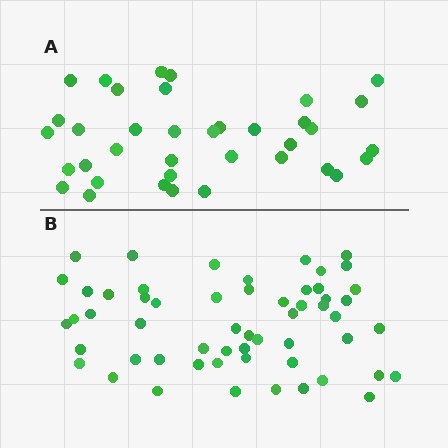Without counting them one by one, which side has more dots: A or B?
Region B (the bottom region) has more dots.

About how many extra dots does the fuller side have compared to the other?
Region B has approximately 20 more dots than region A.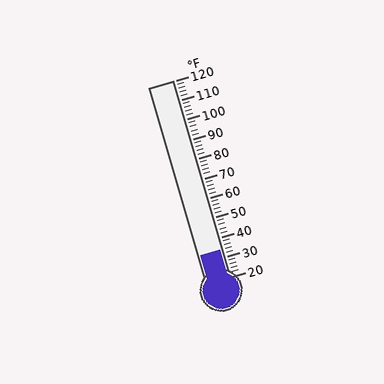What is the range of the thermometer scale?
The thermometer scale ranges from 20°F to 120°F.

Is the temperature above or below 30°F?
The temperature is above 30°F.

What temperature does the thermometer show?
The thermometer shows approximately 34°F.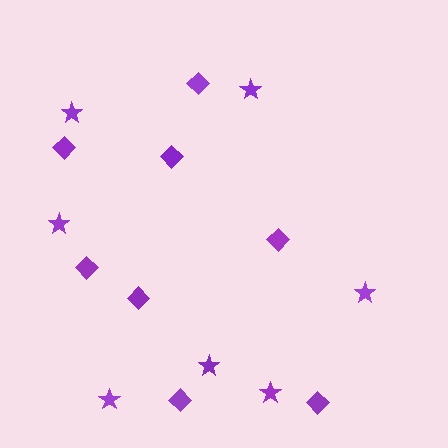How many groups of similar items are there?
There are 2 groups: one group of diamonds (8) and one group of stars (7).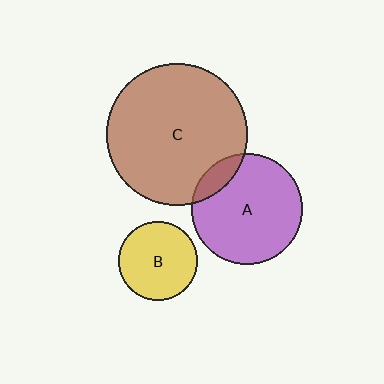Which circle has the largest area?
Circle C (brown).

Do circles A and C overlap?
Yes.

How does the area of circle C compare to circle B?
Approximately 3.2 times.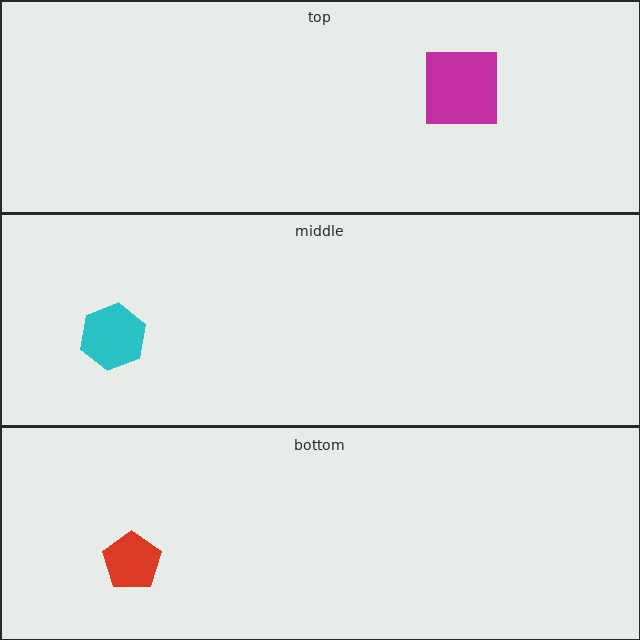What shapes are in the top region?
The magenta square.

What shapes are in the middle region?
The cyan hexagon.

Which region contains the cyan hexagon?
The middle region.